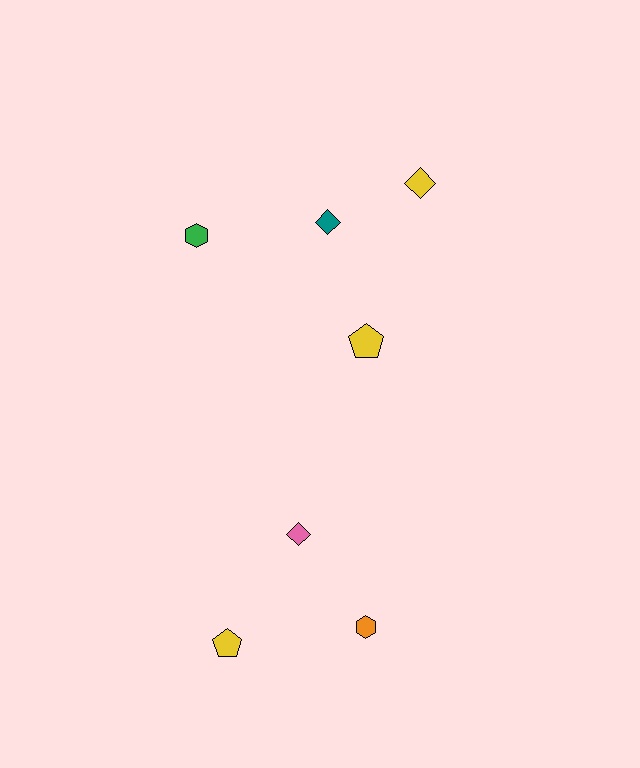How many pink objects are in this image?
There is 1 pink object.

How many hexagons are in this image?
There are 2 hexagons.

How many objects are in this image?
There are 7 objects.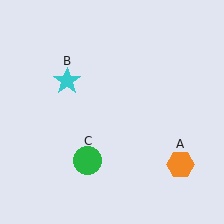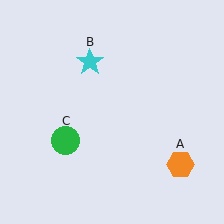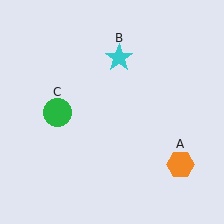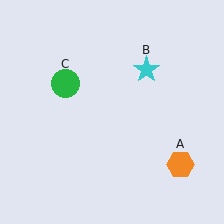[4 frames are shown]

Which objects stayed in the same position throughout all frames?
Orange hexagon (object A) remained stationary.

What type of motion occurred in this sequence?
The cyan star (object B), green circle (object C) rotated clockwise around the center of the scene.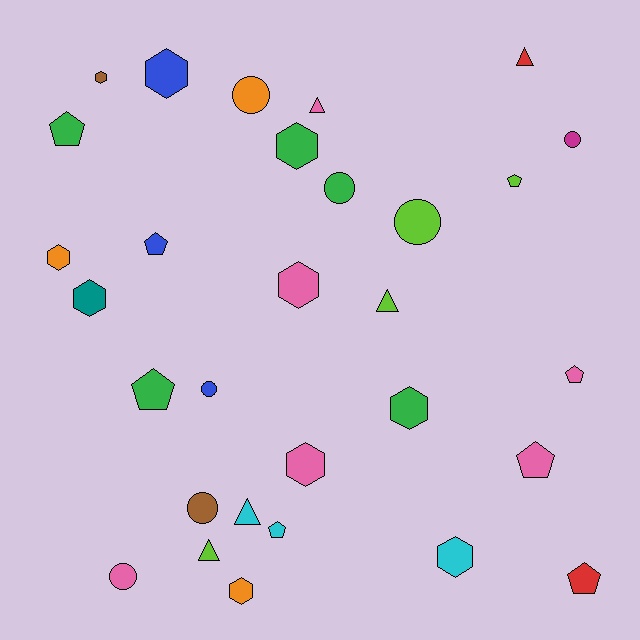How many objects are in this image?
There are 30 objects.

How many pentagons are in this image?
There are 8 pentagons.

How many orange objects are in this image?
There are 3 orange objects.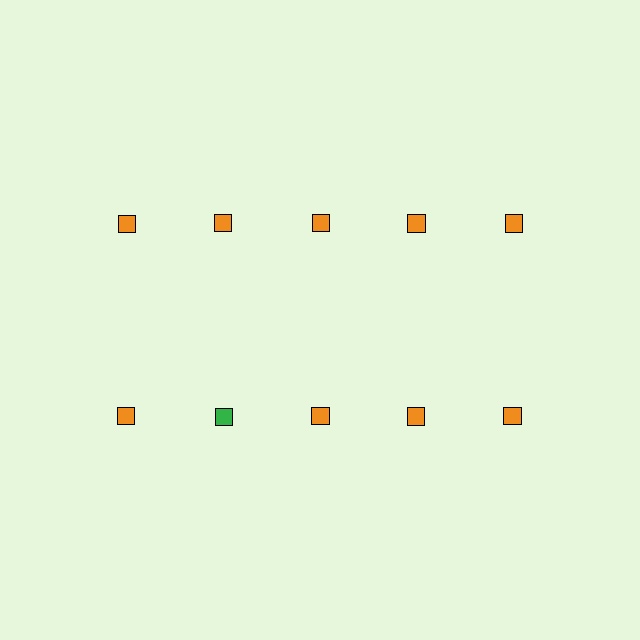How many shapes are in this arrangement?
There are 10 shapes arranged in a grid pattern.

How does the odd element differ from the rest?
It has a different color: green instead of orange.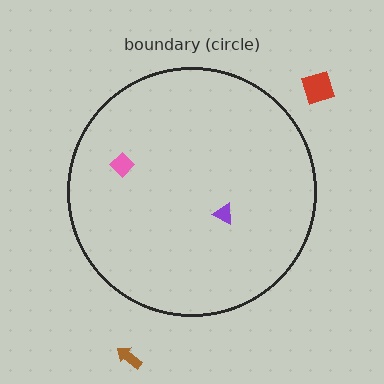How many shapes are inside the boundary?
2 inside, 2 outside.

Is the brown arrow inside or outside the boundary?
Outside.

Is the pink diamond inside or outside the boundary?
Inside.